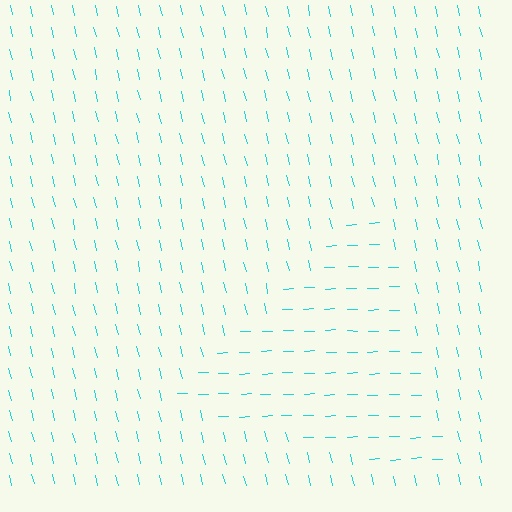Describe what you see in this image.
The image is filled with small cyan line segments. A triangle region in the image has lines oriented differently from the surrounding lines, creating a visible texture boundary.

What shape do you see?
I see a triangle.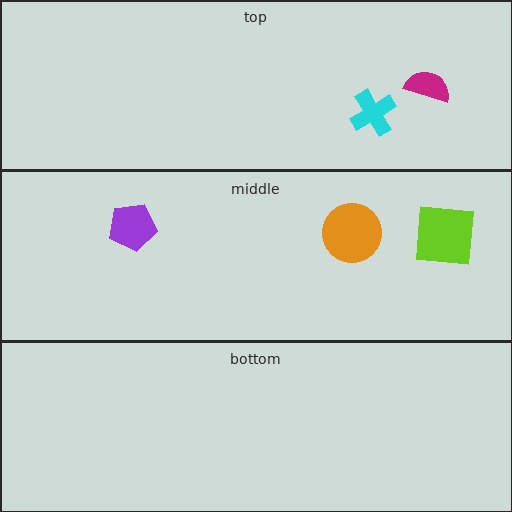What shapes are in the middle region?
The orange circle, the purple pentagon, the lime square.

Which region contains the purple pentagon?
The middle region.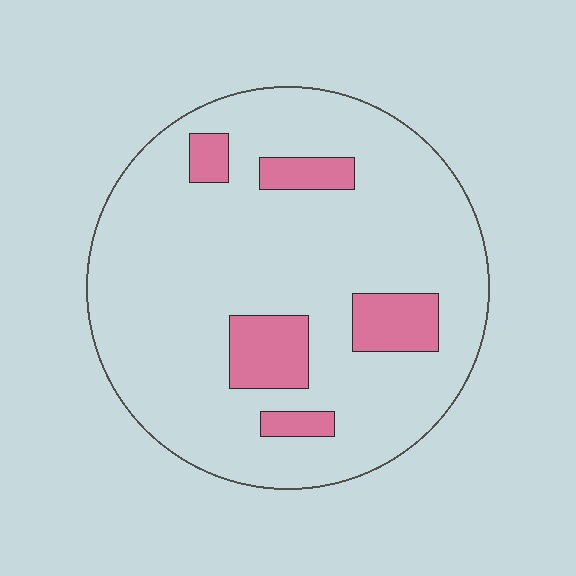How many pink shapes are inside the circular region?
5.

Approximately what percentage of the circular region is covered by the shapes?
Approximately 15%.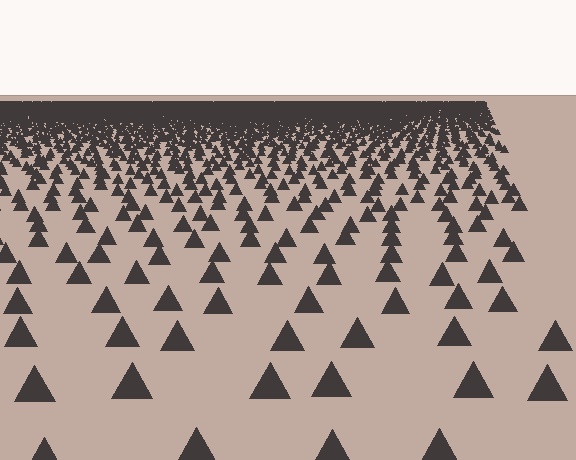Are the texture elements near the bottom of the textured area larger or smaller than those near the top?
Larger. Near the bottom, elements are closer to the viewer and appear at a bigger on-screen size.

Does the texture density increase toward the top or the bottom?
Density increases toward the top.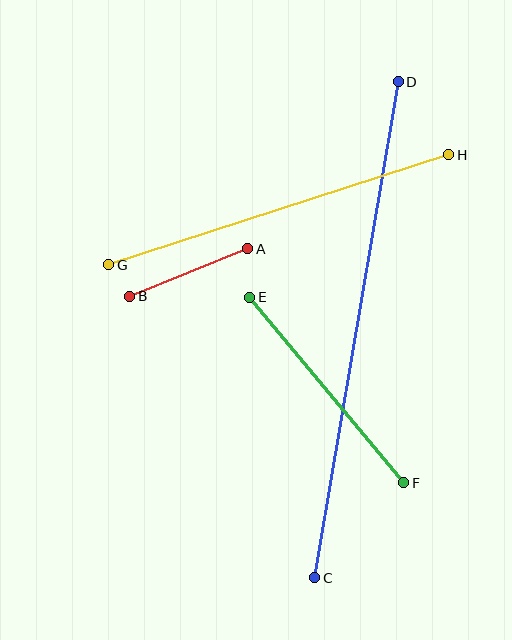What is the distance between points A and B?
The distance is approximately 127 pixels.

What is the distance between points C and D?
The distance is approximately 503 pixels.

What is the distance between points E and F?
The distance is approximately 241 pixels.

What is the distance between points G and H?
The distance is approximately 357 pixels.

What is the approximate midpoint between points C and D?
The midpoint is at approximately (357, 330) pixels.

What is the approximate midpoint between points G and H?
The midpoint is at approximately (279, 210) pixels.